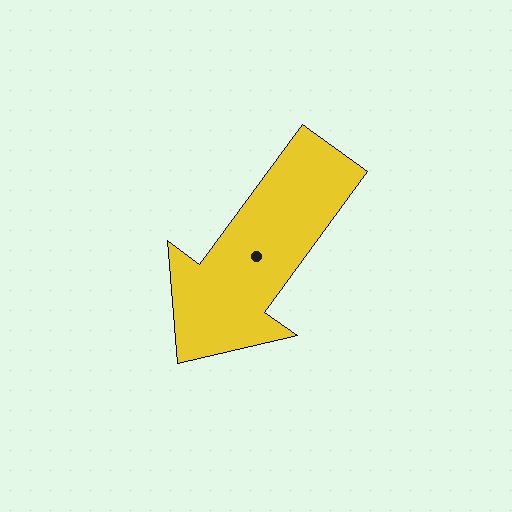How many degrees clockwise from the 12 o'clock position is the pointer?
Approximately 216 degrees.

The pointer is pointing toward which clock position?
Roughly 7 o'clock.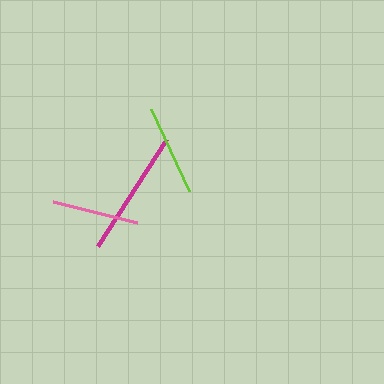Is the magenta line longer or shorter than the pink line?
The magenta line is longer than the pink line.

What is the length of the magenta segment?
The magenta segment is approximately 128 pixels long.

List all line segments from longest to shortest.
From longest to shortest: magenta, lime, pink.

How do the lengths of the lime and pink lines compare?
The lime and pink lines are approximately the same length.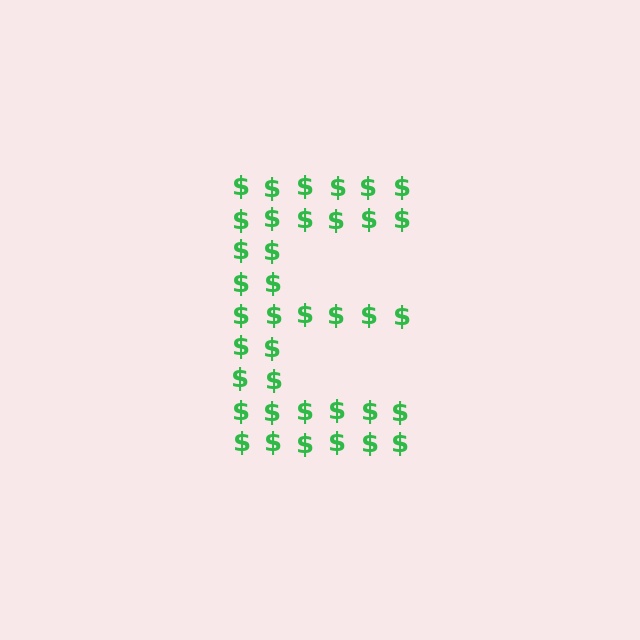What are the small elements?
The small elements are dollar signs.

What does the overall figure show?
The overall figure shows the letter E.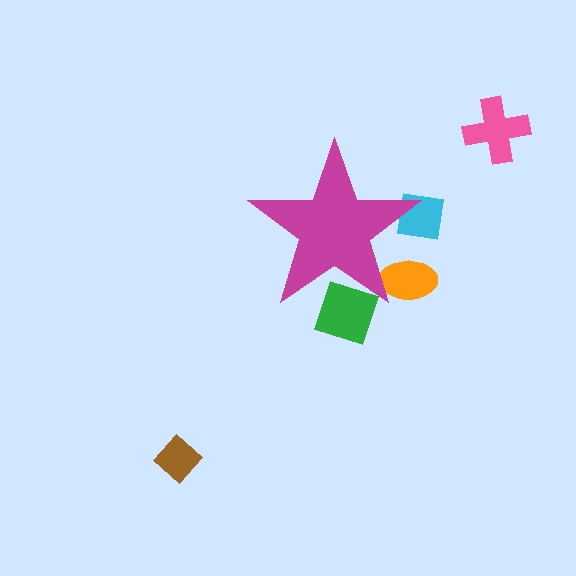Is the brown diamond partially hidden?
No, the brown diamond is fully visible.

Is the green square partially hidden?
Yes, the green square is partially hidden behind the magenta star.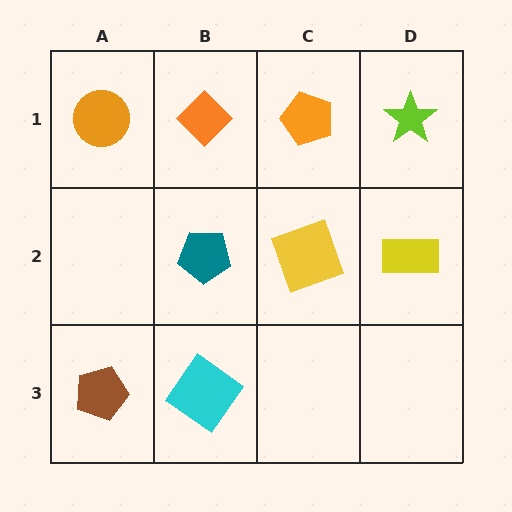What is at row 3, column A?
A brown pentagon.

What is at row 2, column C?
A yellow square.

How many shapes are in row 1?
4 shapes.